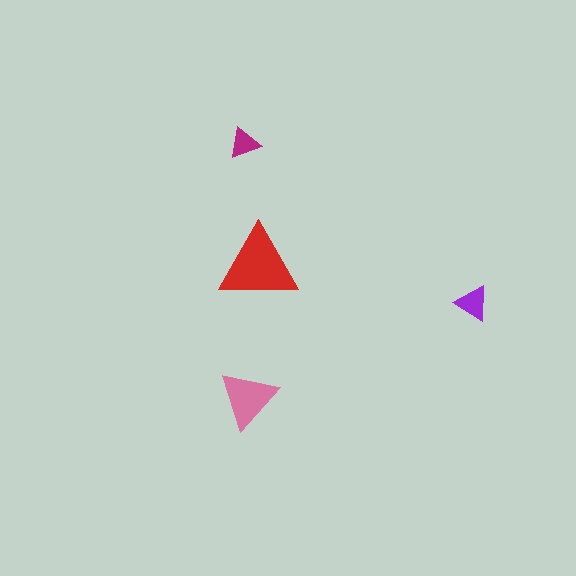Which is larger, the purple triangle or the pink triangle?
The pink one.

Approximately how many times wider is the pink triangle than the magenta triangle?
About 2 times wider.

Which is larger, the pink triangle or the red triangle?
The red one.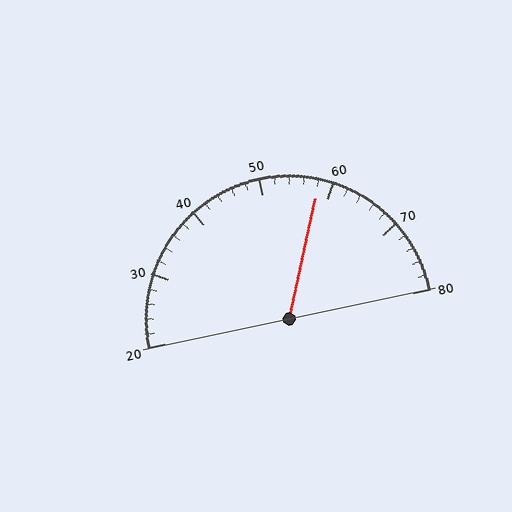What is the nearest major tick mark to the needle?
The nearest major tick mark is 60.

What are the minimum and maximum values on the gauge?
The gauge ranges from 20 to 80.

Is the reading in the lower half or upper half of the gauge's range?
The reading is in the upper half of the range (20 to 80).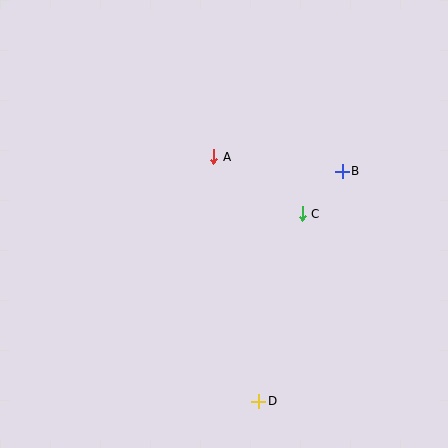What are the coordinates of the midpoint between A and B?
The midpoint between A and B is at (278, 164).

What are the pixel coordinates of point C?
Point C is at (302, 214).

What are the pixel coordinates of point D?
Point D is at (259, 401).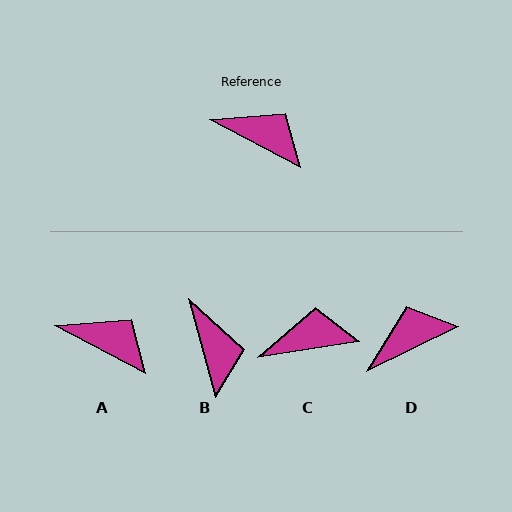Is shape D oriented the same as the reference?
No, it is off by about 54 degrees.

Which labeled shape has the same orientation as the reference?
A.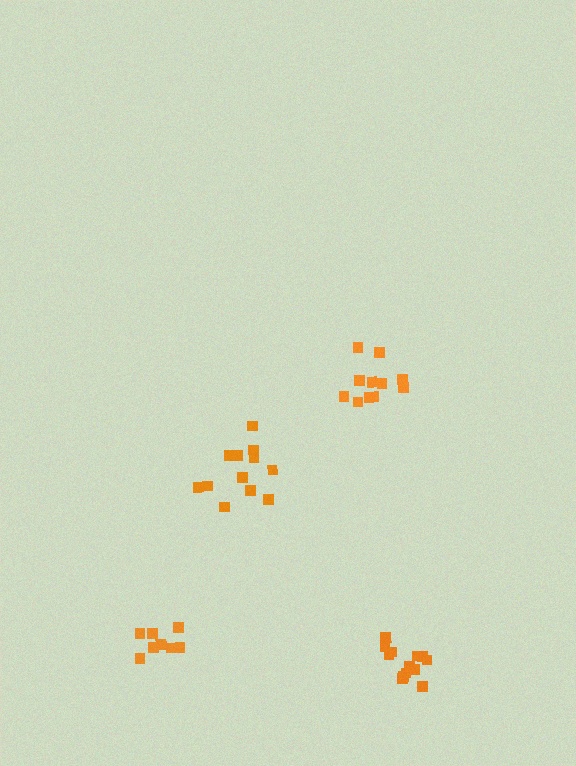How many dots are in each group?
Group 1: 8 dots, Group 2: 12 dots, Group 3: 13 dots, Group 4: 12 dots (45 total).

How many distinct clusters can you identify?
There are 4 distinct clusters.